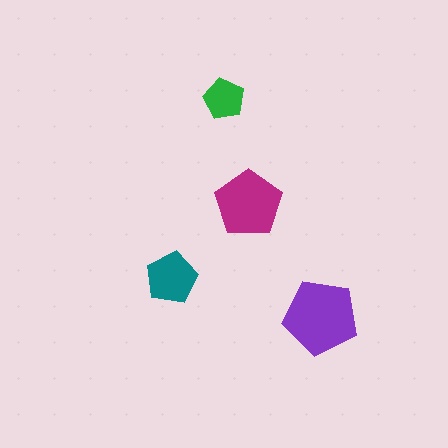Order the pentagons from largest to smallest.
the purple one, the magenta one, the teal one, the green one.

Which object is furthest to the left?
The teal pentagon is leftmost.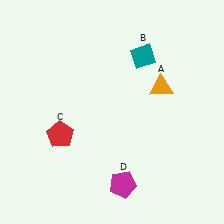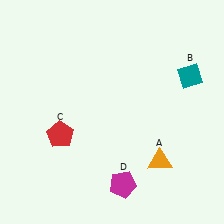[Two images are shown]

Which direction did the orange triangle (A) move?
The orange triangle (A) moved down.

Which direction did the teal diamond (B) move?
The teal diamond (B) moved right.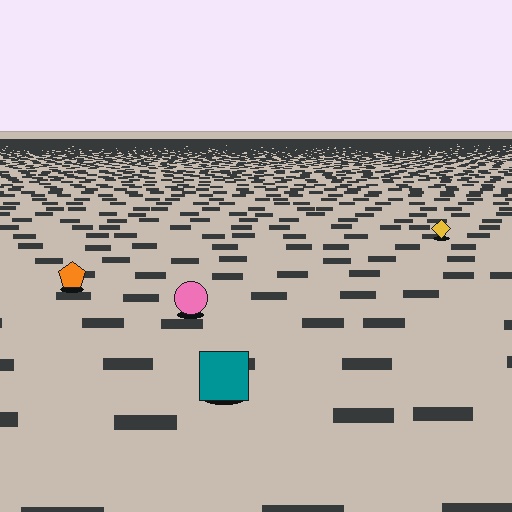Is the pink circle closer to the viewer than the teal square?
No. The teal square is closer — you can tell from the texture gradient: the ground texture is coarser near it.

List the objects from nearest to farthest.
From nearest to farthest: the teal square, the pink circle, the orange pentagon, the yellow diamond.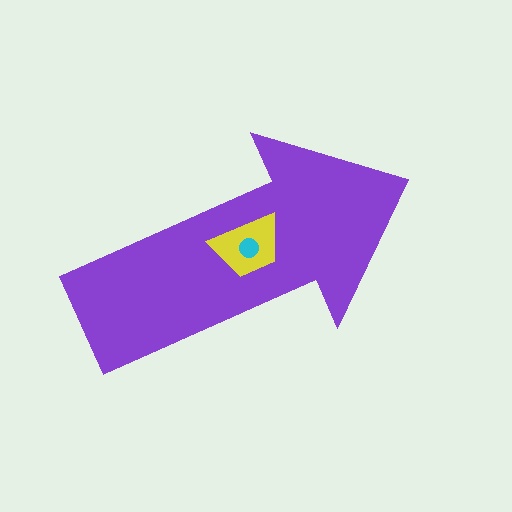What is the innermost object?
The cyan circle.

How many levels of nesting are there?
3.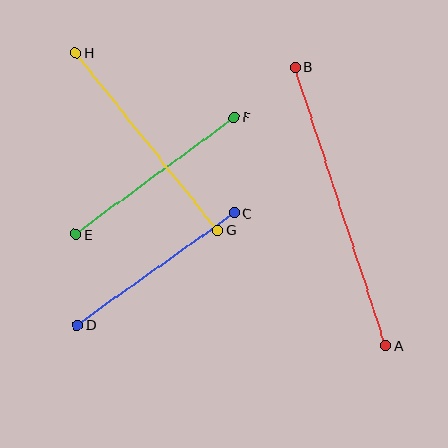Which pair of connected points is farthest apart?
Points A and B are farthest apart.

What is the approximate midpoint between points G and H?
The midpoint is at approximately (147, 141) pixels.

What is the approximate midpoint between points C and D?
The midpoint is at approximately (156, 269) pixels.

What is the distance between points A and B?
The distance is approximately 293 pixels.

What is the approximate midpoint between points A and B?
The midpoint is at approximately (341, 206) pixels.